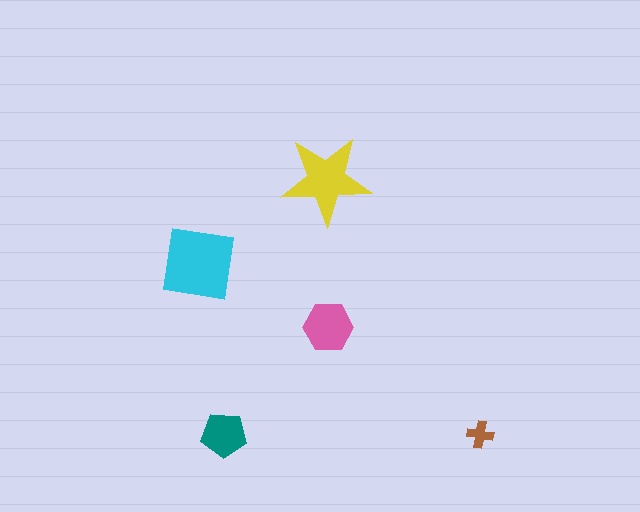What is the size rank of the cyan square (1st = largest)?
1st.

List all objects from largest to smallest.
The cyan square, the yellow star, the pink hexagon, the teal pentagon, the brown cross.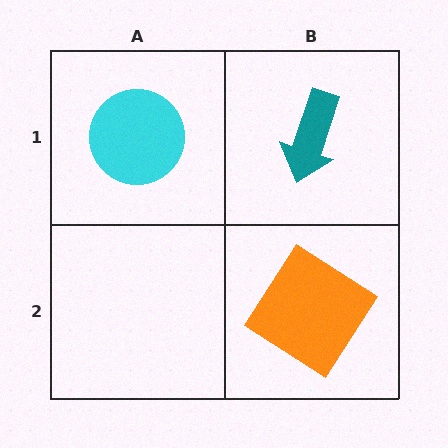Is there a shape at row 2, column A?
No, that cell is empty.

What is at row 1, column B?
A teal arrow.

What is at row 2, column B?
An orange diamond.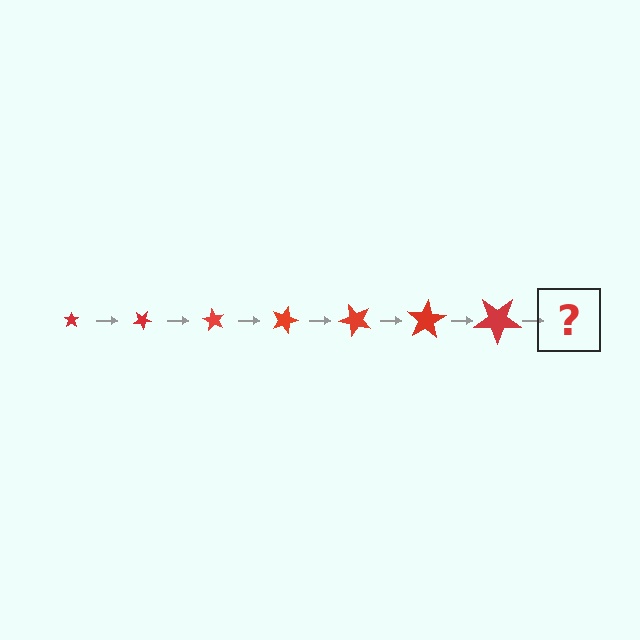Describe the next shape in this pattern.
It should be a star, larger than the previous one and rotated 210 degrees from the start.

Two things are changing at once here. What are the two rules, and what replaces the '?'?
The two rules are that the star grows larger each step and it rotates 30 degrees each step. The '?' should be a star, larger than the previous one and rotated 210 degrees from the start.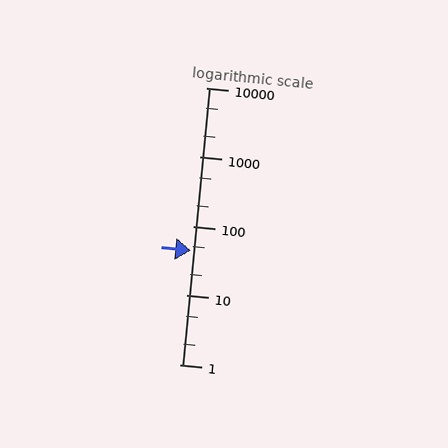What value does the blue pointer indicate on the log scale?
The pointer indicates approximately 44.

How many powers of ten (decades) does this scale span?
The scale spans 4 decades, from 1 to 10000.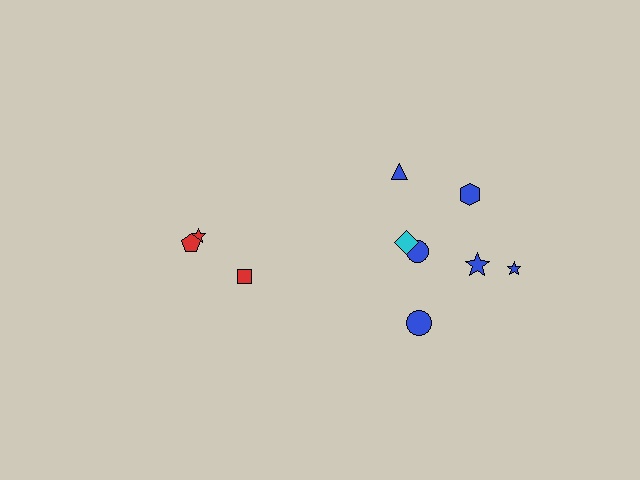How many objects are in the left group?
There are 3 objects.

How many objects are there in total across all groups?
There are 10 objects.